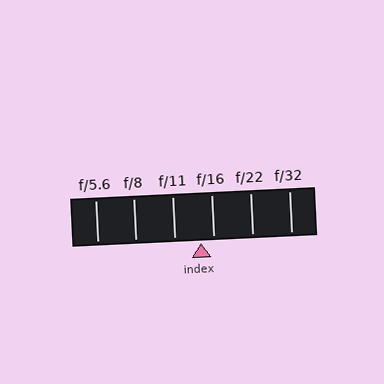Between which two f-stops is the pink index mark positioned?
The index mark is between f/11 and f/16.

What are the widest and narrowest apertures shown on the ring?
The widest aperture shown is f/5.6 and the narrowest is f/32.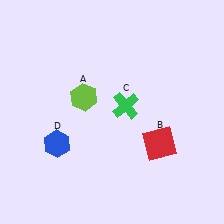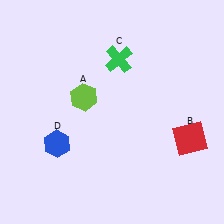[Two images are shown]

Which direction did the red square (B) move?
The red square (B) moved right.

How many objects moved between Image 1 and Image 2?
2 objects moved between the two images.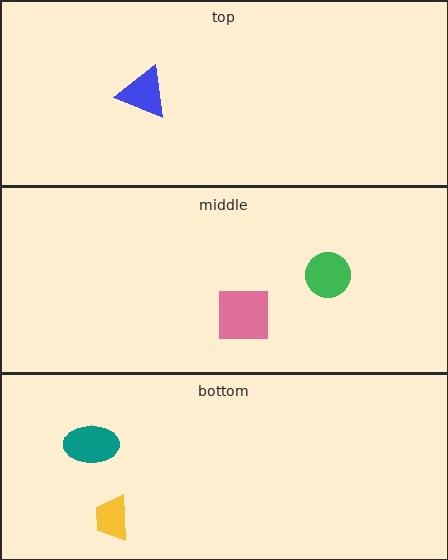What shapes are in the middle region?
The green circle, the pink square.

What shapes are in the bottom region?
The yellow trapezoid, the teal ellipse.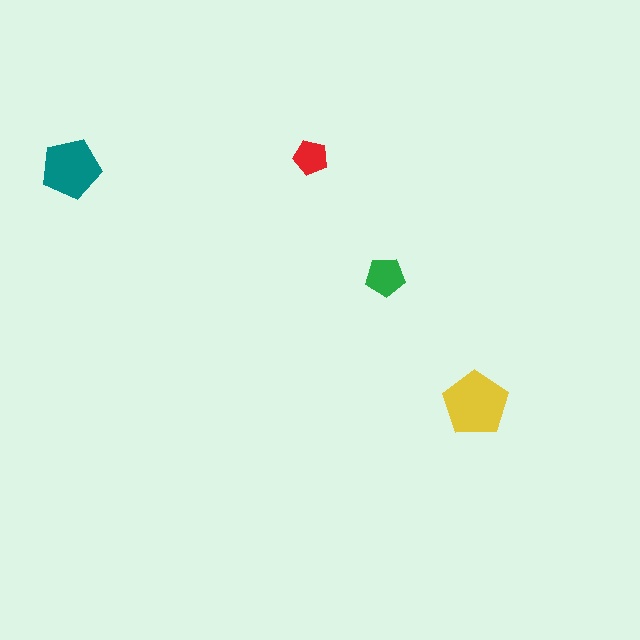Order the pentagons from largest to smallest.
the yellow one, the teal one, the green one, the red one.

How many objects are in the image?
There are 4 objects in the image.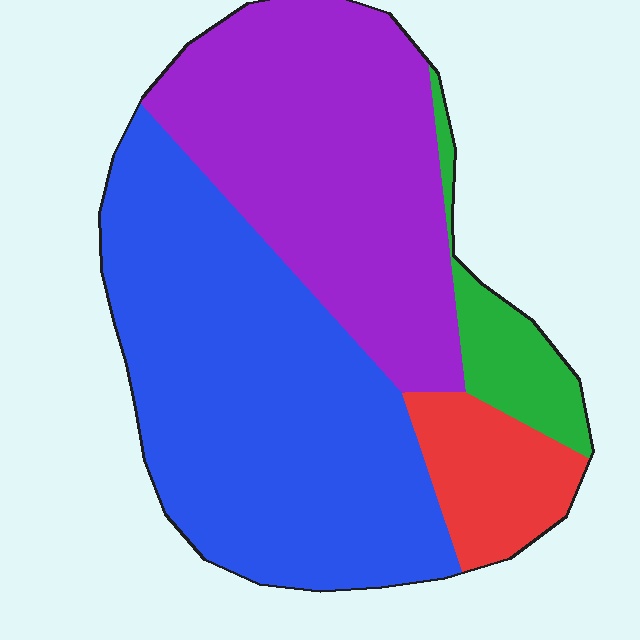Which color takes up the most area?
Blue, at roughly 45%.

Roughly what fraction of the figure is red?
Red takes up about one tenth (1/10) of the figure.